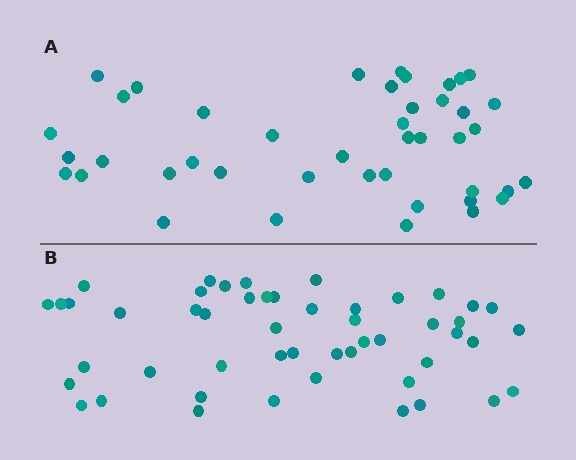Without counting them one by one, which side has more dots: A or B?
Region B (the bottom region) has more dots.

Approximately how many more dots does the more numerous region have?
Region B has roughly 8 or so more dots than region A.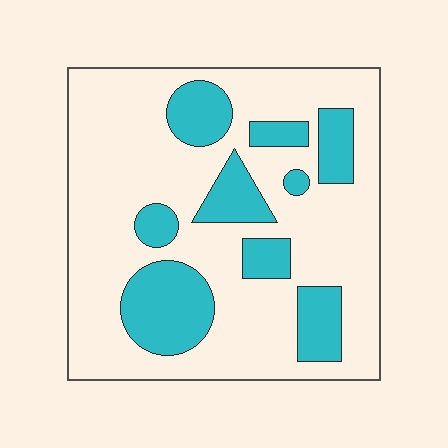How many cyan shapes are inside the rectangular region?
9.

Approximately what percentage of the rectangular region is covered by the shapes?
Approximately 25%.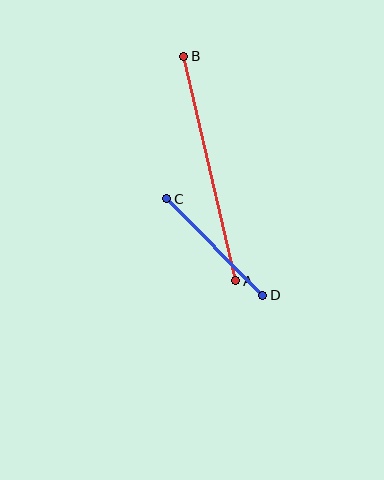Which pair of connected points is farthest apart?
Points A and B are farthest apart.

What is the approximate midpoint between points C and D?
The midpoint is at approximately (215, 247) pixels.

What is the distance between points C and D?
The distance is approximately 136 pixels.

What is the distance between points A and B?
The distance is approximately 230 pixels.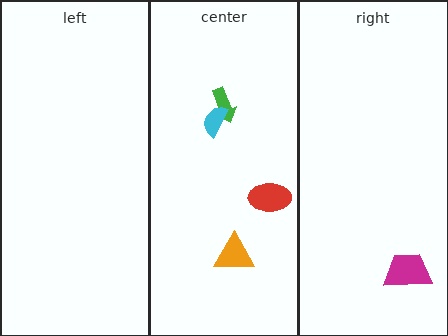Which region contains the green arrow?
The center region.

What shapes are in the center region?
The red ellipse, the green arrow, the cyan semicircle, the orange triangle.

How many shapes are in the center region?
4.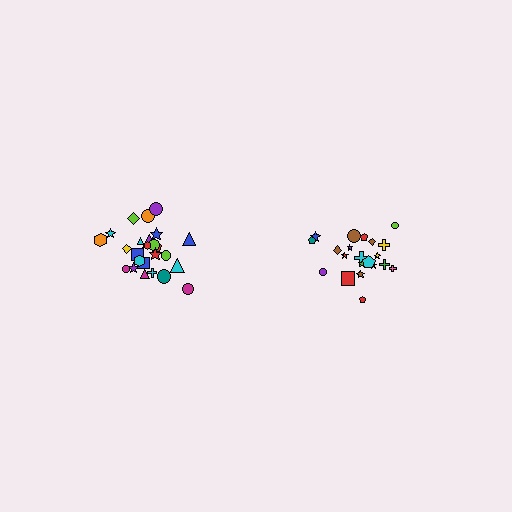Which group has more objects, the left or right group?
The left group.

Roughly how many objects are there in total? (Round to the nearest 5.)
Roughly 45 objects in total.